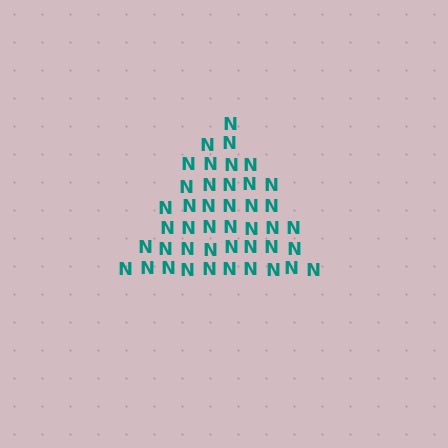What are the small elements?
The small elements are letter N's.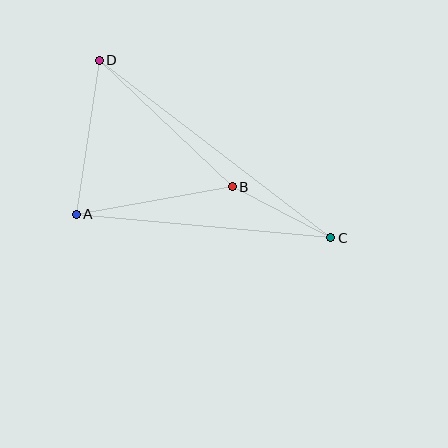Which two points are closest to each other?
Points B and C are closest to each other.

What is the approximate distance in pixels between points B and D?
The distance between B and D is approximately 183 pixels.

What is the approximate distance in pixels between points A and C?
The distance between A and C is approximately 255 pixels.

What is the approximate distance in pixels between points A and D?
The distance between A and D is approximately 155 pixels.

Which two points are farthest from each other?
Points C and D are farthest from each other.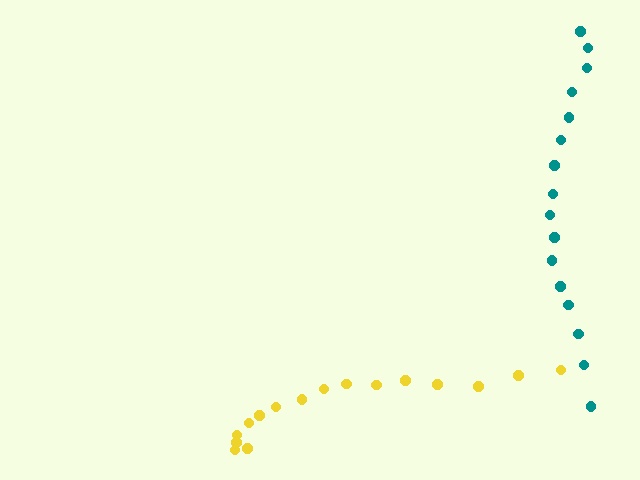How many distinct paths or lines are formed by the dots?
There are 2 distinct paths.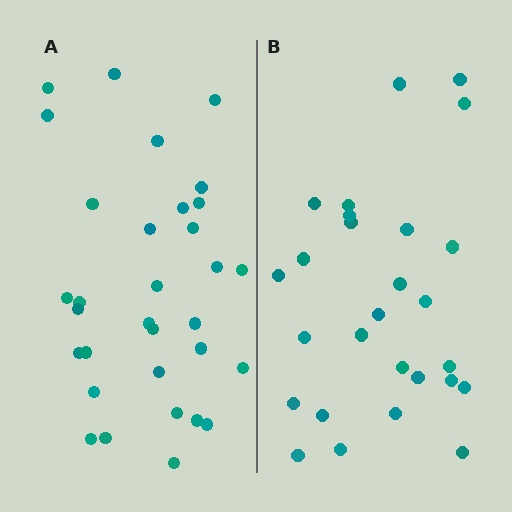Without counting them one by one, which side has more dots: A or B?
Region A (the left region) has more dots.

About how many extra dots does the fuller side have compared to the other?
Region A has about 5 more dots than region B.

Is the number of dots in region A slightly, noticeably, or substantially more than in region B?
Region A has only slightly more — the two regions are fairly close. The ratio is roughly 1.2 to 1.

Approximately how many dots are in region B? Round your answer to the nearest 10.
About 30 dots. (The exact count is 27, which rounds to 30.)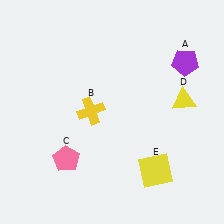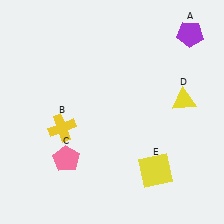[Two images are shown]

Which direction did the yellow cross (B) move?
The yellow cross (B) moved left.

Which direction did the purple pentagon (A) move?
The purple pentagon (A) moved up.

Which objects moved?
The objects that moved are: the purple pentagon (A), the yellow cross (B).